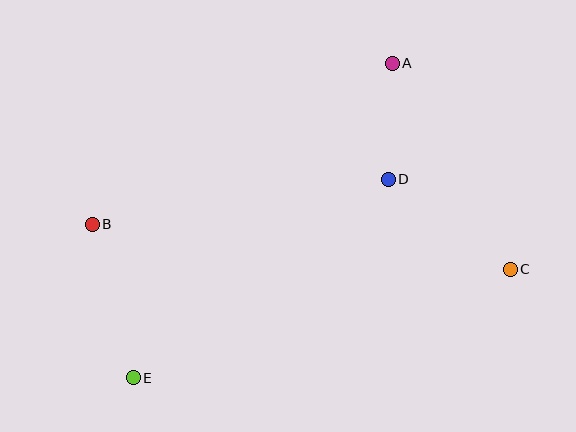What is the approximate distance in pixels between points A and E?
The distance between A and E is approximately 407 pixels.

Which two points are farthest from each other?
Points B and C are farthest from each other.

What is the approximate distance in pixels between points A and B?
The distance between A and B is approximately 340 pixels.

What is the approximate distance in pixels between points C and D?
The distance between C and D is approximately 151 pixels.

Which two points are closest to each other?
Points A and D are closest to each other.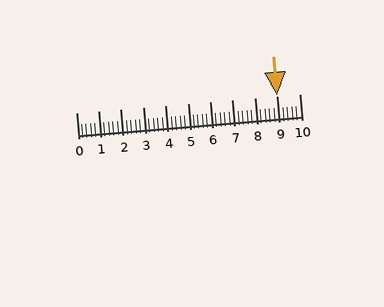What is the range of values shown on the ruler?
The ruler shows values from 0 to 10.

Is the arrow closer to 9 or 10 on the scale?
The arrow is closer to 9.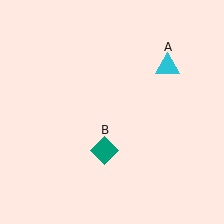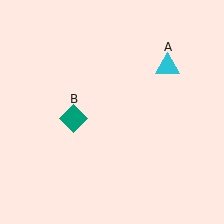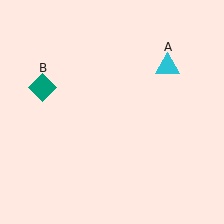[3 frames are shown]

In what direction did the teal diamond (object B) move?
The teal diamond (object B) moved up and to the left.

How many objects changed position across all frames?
1 object changed position: teal diamond (object B).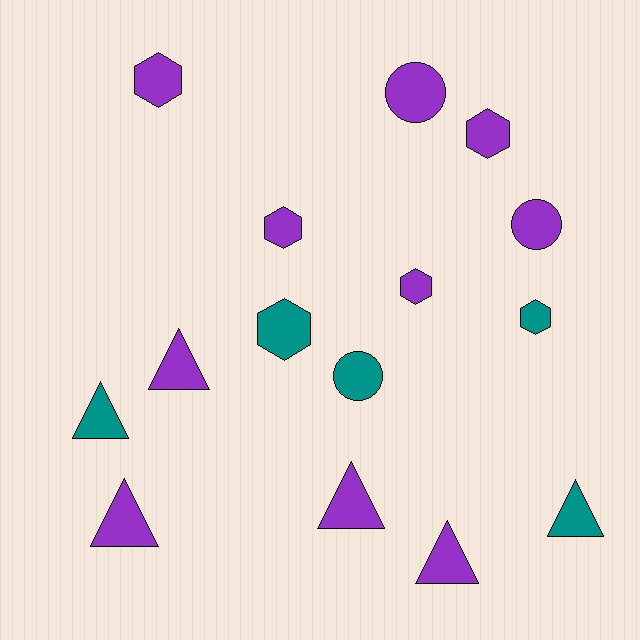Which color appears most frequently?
Purple, with 10 objects.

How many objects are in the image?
There are 15 objects.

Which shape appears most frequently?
Hexagon, with 6 objects.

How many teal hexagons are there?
There are 2 teal hexagons.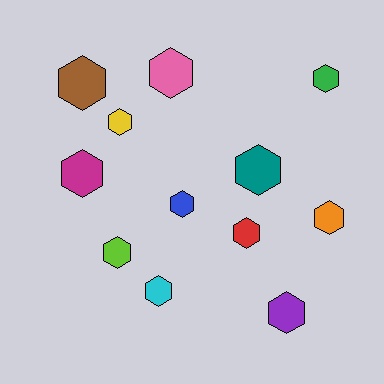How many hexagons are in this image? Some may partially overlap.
There are 12 hexagons.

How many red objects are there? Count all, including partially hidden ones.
There is 1 red object.